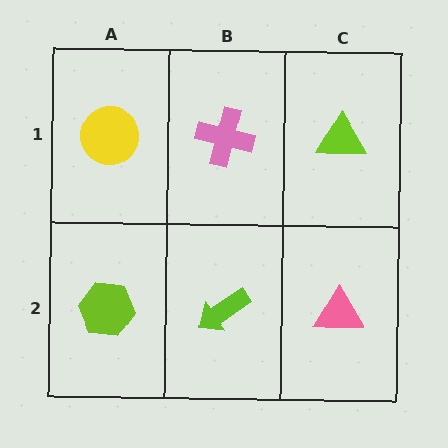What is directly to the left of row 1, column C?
A pink cross.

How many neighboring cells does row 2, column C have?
2.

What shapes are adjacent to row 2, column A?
A yellow circle (row 1, column A), a lime arrow (row 2, column B).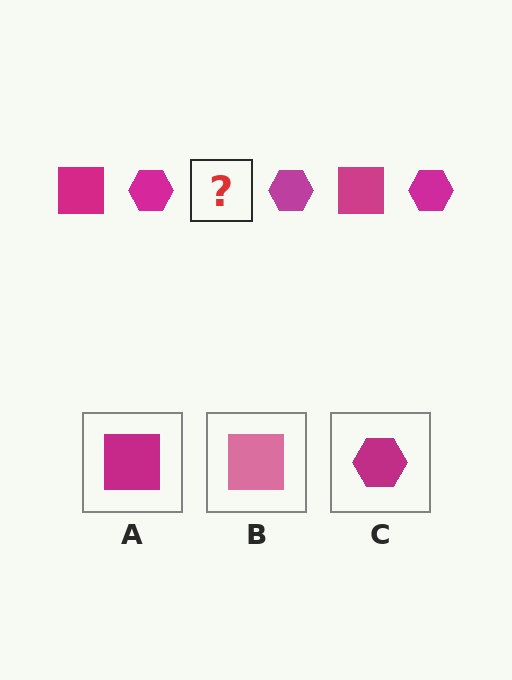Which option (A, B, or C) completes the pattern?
A.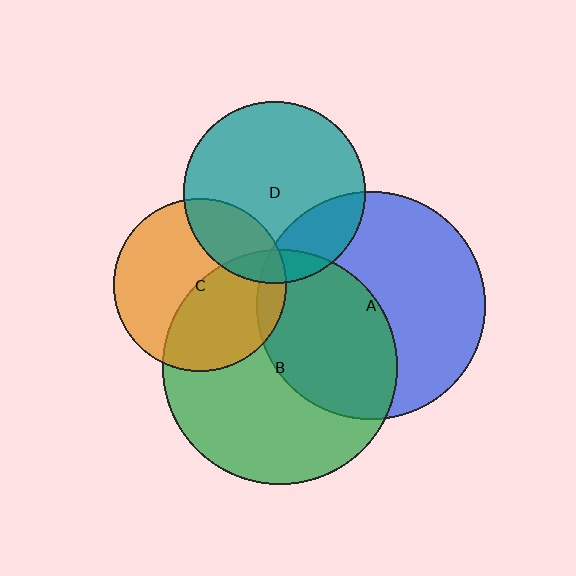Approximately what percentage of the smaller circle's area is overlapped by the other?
Approximately 10%.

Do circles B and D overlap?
Yes.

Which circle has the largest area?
Circle B (green).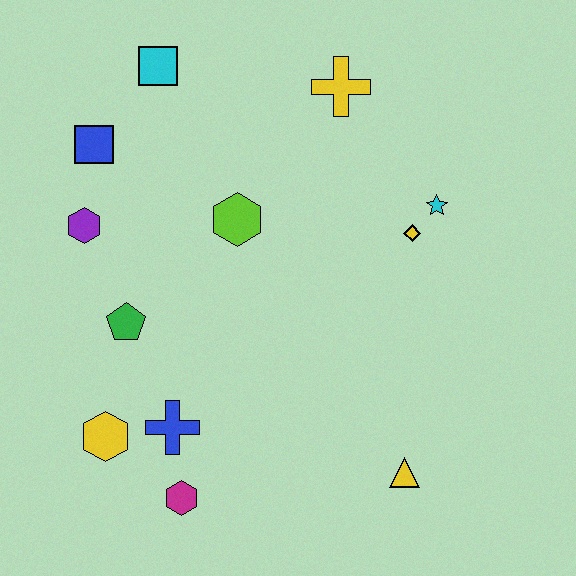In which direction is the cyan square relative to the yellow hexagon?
The cyan square is above the yellow hexagon.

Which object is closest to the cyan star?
The yellow diamond is closest to the cyan star.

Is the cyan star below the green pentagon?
No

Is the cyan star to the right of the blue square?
Yes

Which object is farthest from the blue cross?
The yellow cross is farthest from the blue cross.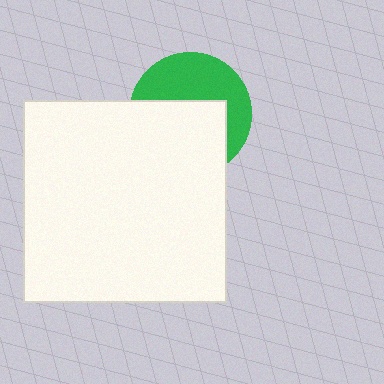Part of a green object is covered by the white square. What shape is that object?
It is a circle.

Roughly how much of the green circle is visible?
About half of it is visible (roughly 45%).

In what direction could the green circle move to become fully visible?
The green circle could move up. That would shift it out from behind the white square entirely.